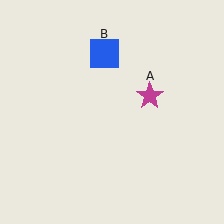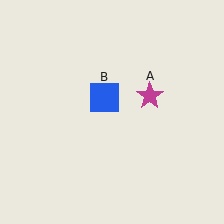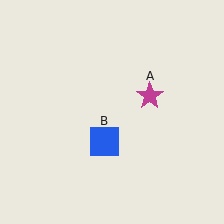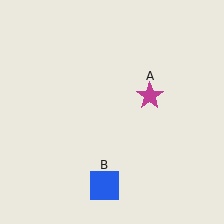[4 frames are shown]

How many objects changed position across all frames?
1 object changed position: blue square (object B).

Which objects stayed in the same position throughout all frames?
Magenta star (object A) remained stationary.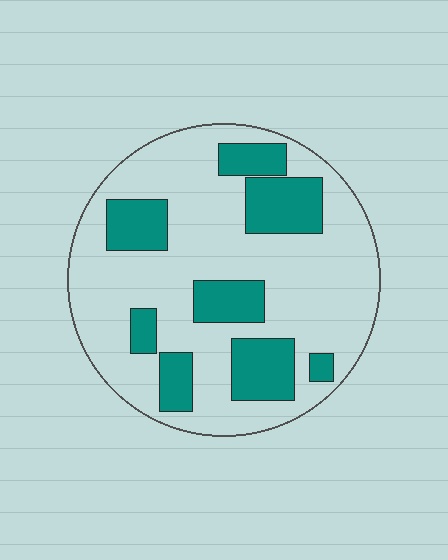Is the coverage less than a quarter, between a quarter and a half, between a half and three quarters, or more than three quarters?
Between a quarter and a half.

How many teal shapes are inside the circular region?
8.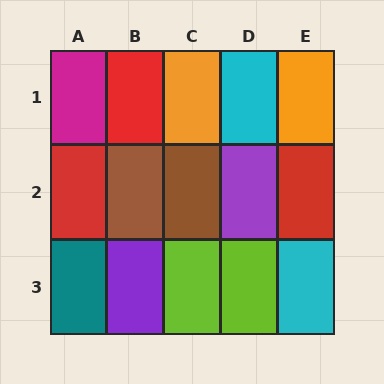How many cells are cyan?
2 cells are cyan.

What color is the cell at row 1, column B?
Red.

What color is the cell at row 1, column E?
Orange.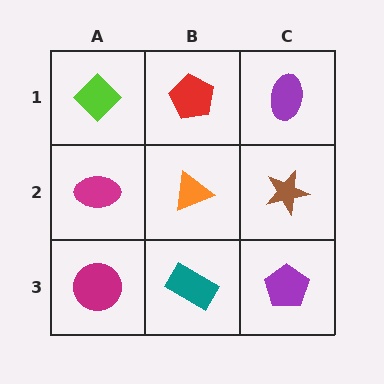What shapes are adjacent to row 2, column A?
A lime diamond (row 1, column A), a magenta circle (row 3, column A), an orange triangle (row 2, column B).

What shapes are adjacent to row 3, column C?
A brown star (row 2, column C), a teal rectangle (row 3, column B).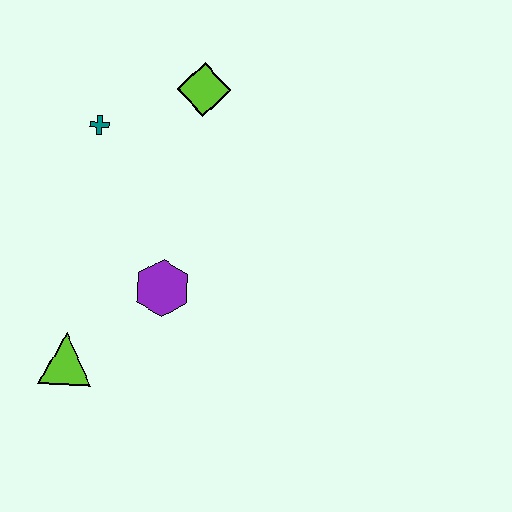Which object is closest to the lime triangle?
The purple hexagon is closest to the lime triangle.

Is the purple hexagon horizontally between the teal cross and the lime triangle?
No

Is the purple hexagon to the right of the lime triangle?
Yes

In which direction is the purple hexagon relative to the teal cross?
The purple hexagon is below the teal cross.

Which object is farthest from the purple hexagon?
The lime diamond is farthest from the purple hexagon.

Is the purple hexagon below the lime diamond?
Yes